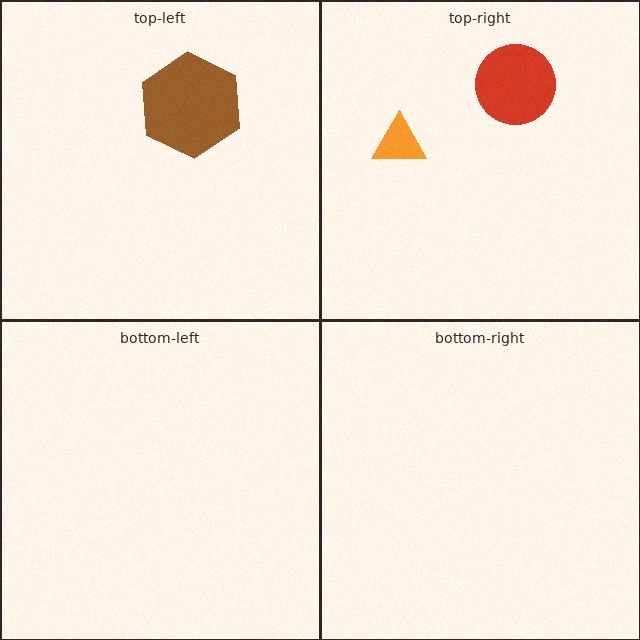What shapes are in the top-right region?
The red circle, the orange triangle.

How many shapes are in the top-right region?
2.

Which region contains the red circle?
The top-right region.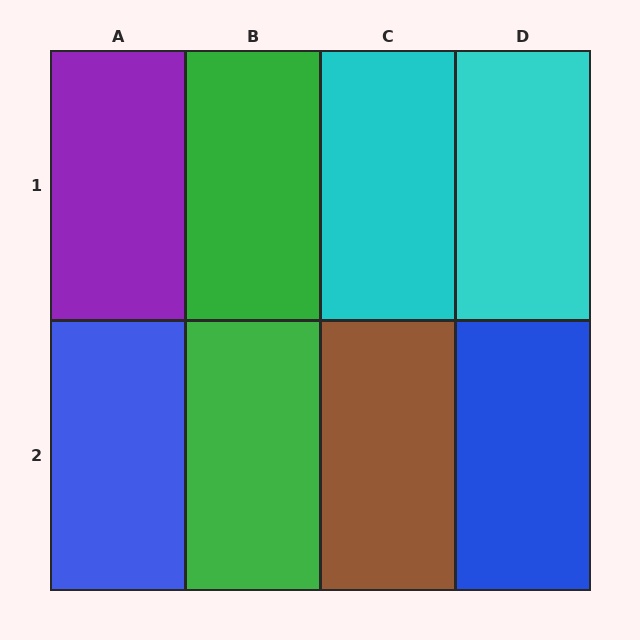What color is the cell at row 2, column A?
Blue.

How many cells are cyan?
2 cells are cyan.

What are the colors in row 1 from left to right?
Purple, green, cyan, cyan.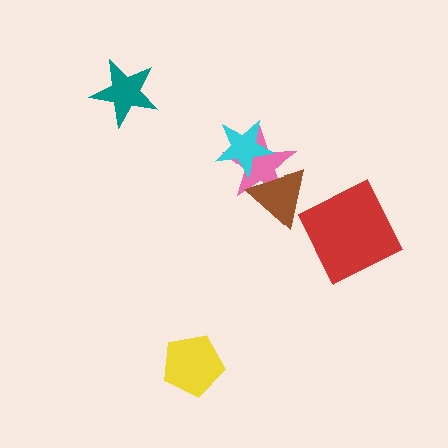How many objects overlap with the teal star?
0 objects overlap with the teal star.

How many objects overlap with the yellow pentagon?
0 objects overlap with the yellow pentagon.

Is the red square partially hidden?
No, no other shape covers it.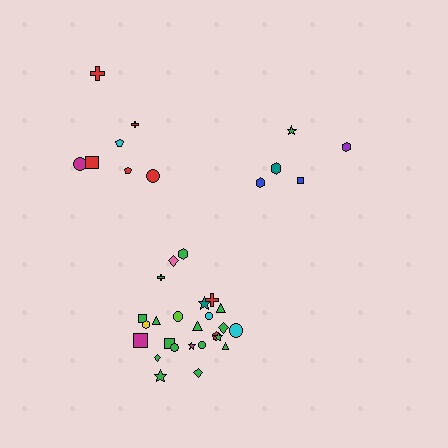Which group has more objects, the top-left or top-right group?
The top-left group.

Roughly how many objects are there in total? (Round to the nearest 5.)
Roughly 35 objects in total.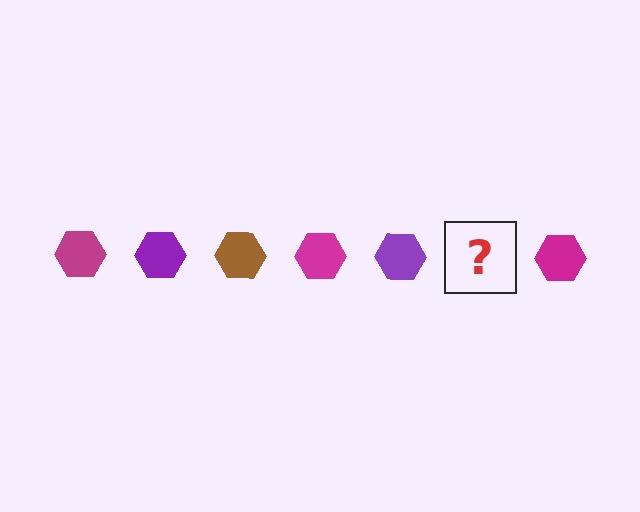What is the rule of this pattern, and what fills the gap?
The rule is that the pattern cycles through magenta, purple, brown hexagons. The gap should be filled with a brown hexagon.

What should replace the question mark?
The question mark should be replaced with a brown hexagon.